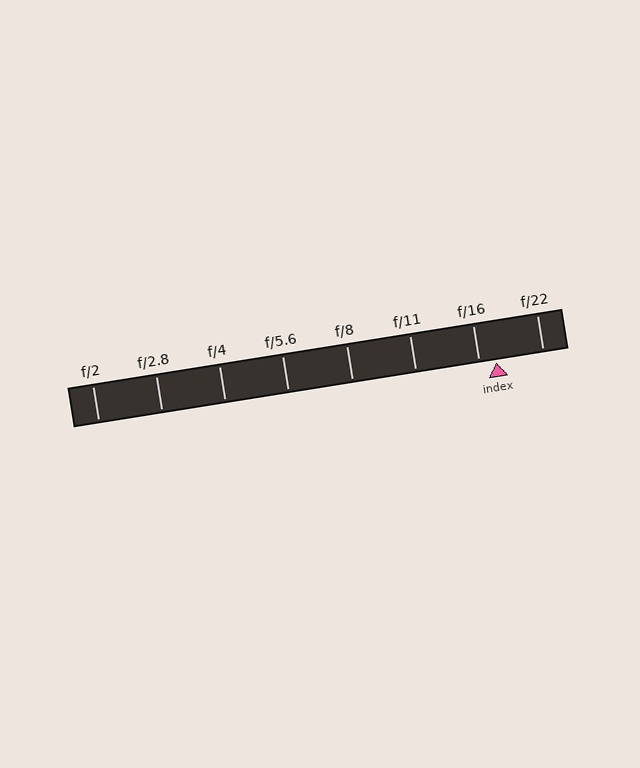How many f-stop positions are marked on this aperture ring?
There are 8 f-stop positions marked.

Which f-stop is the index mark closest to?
The index mark is closest to f/16.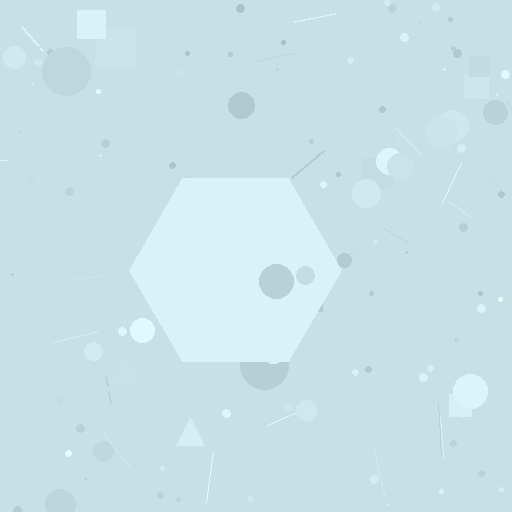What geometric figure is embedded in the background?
A hexagon is embedded in the background.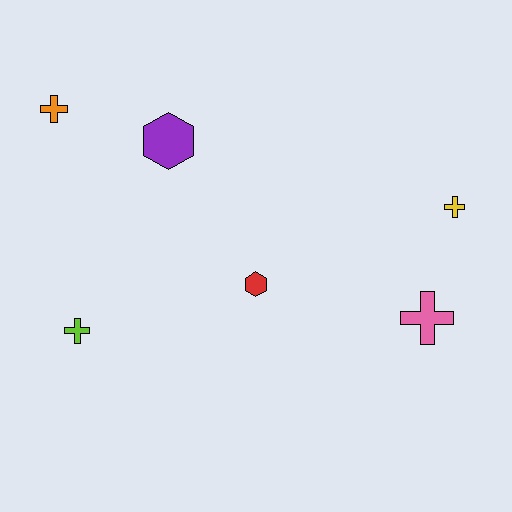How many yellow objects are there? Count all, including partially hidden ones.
There is 1 yellow object.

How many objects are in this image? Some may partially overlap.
There are 6 objects.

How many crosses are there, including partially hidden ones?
There are 4 crosses.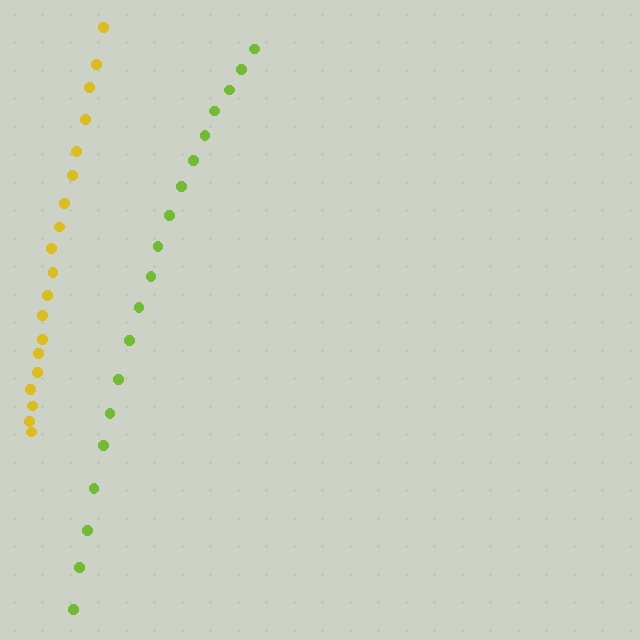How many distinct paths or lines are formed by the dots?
There are 2 distinct paths.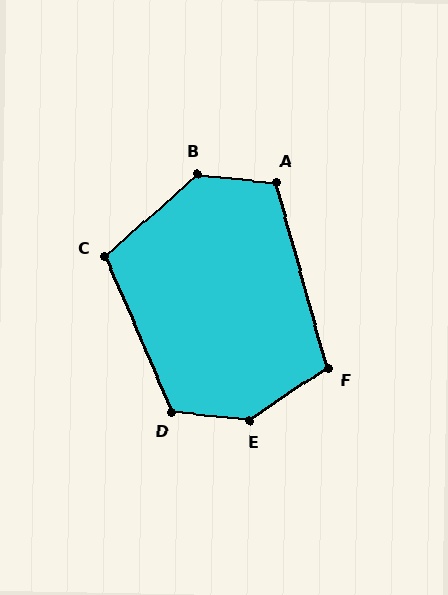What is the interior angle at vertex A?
Approximately 112 degrees (obtuse).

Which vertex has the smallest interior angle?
F, at approximately 108 degrees.